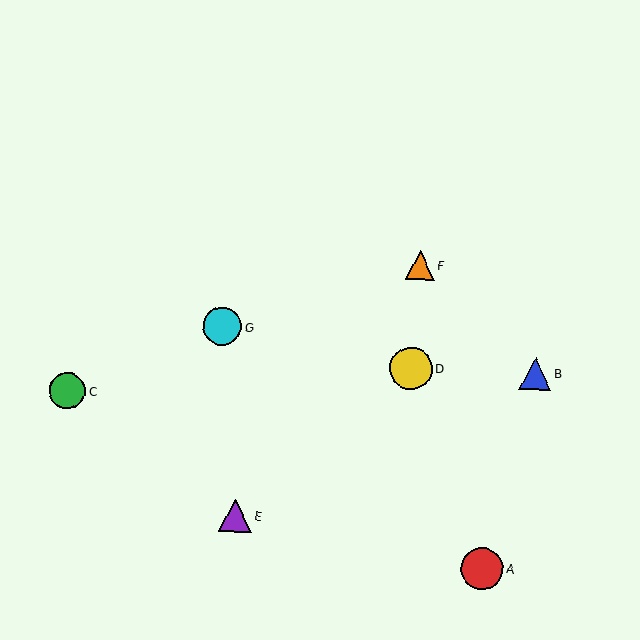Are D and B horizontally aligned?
Yes, both are at y≈368.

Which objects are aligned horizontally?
Objects B, D are aligned horizontally.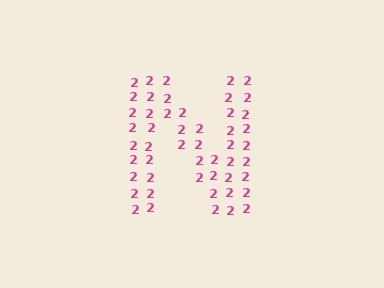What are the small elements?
The small elements are digit 2's.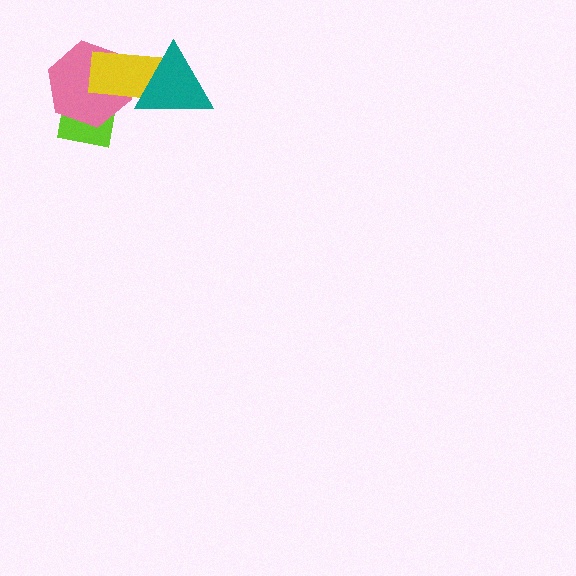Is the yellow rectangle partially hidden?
Yes, it is partially covered by another shape.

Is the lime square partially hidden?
Yes, it is partially covered by another shape.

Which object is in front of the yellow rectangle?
The teal triangle is in front of the yellow rectangle.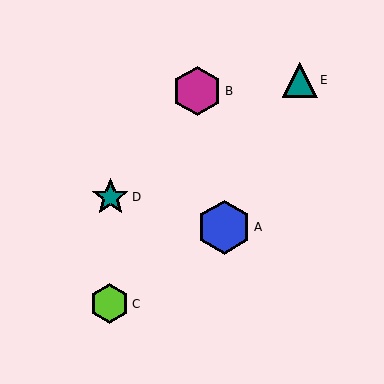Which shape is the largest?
The blue hexagon (labeled A) is the largest.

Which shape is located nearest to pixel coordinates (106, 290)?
The lime hexagon (labeled C) at (110, 304) is nearest to that location.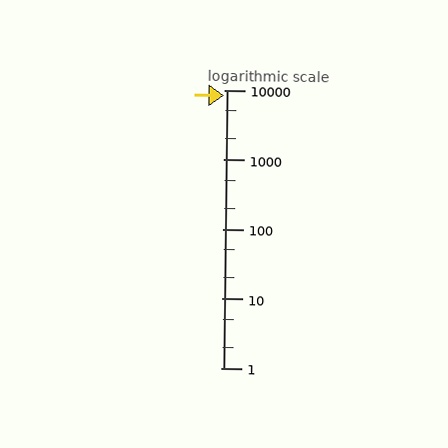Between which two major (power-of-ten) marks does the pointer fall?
The pointer is between 1000 and 10000.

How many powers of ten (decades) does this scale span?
The scale spans 4 decades, from 1 to 10000.